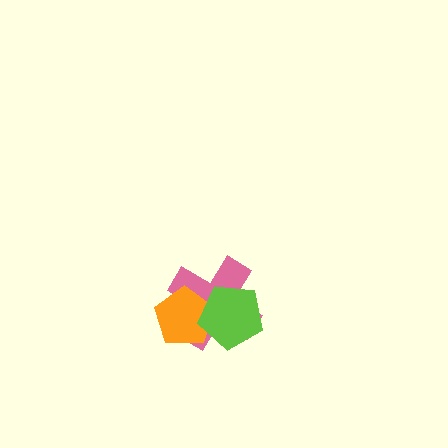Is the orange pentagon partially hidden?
Yes, it is partially covered by another shape.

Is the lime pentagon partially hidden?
No, no other shape covers it.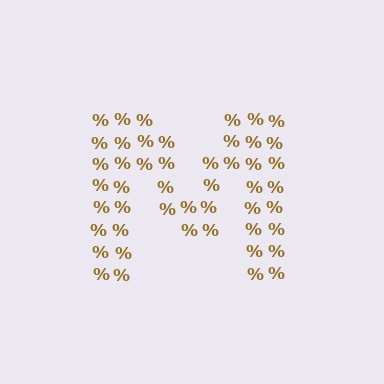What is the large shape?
The large shape is the letter M.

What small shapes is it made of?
It is made of small percent signs.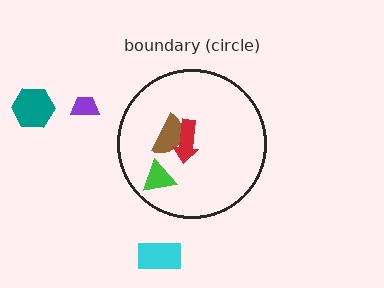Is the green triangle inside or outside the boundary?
Inside.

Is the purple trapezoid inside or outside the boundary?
Outside.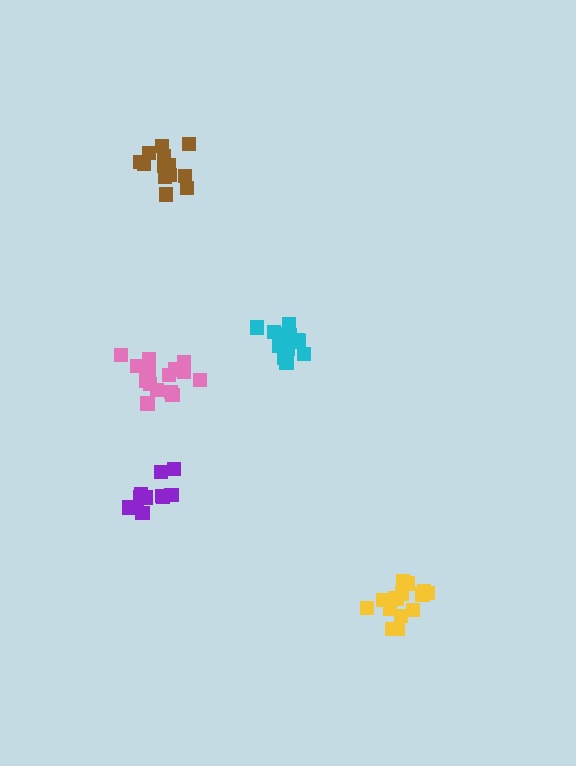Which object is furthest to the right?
The yellow cluster is rightmost.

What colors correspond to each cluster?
The clusters are colored: purple, cyan, yellow, pink, brown.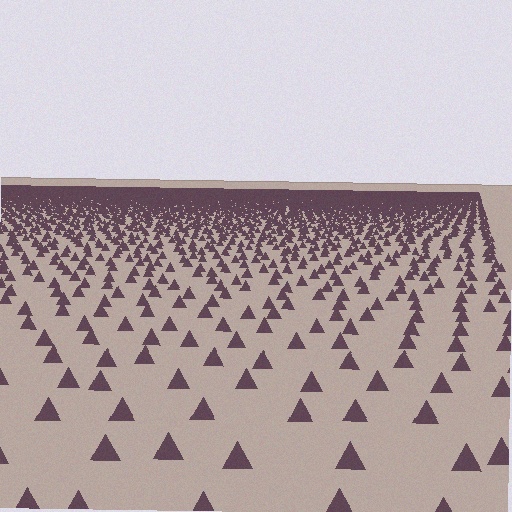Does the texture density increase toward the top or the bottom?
Density increases toward the top.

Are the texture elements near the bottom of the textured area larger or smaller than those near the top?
Larger. Near the bottom, elements are closer to the viewer and appear at a bigger on-screen size.